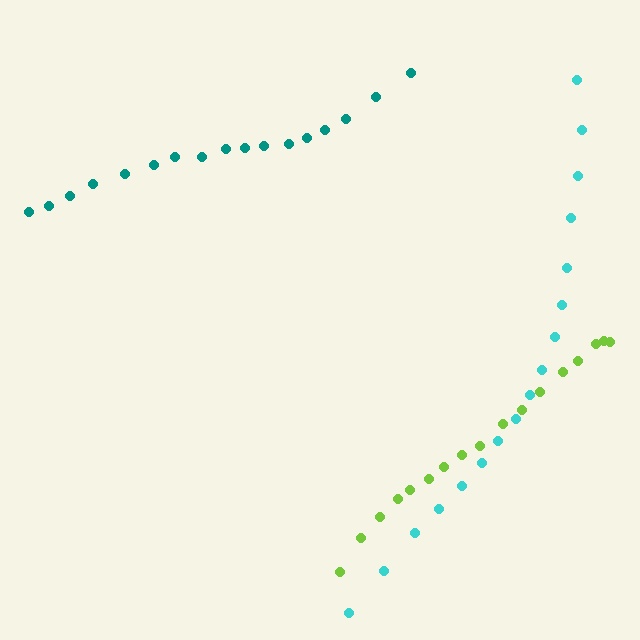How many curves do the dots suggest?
There are 3 distinct paths.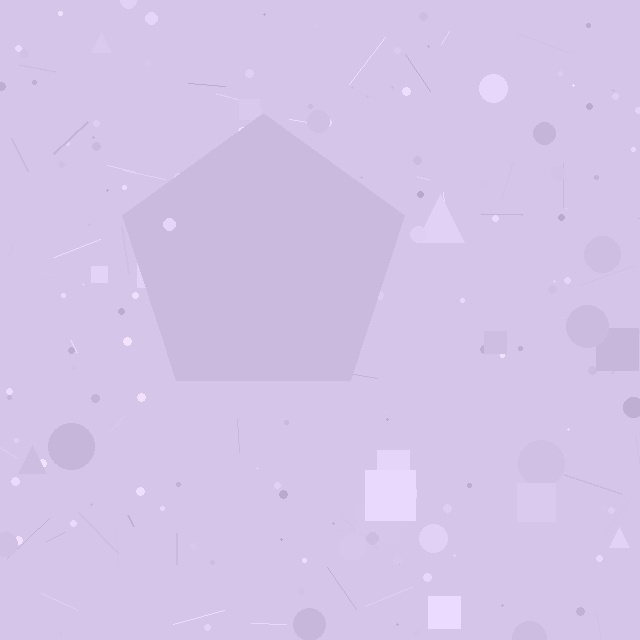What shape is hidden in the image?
A pentagon is hidden in the image.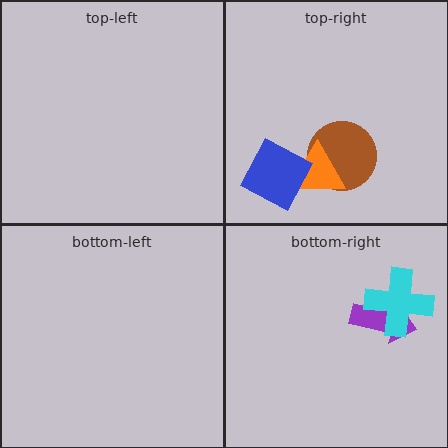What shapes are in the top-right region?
The brown circle, the orange triangle, the blue square.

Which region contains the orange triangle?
The top-right region.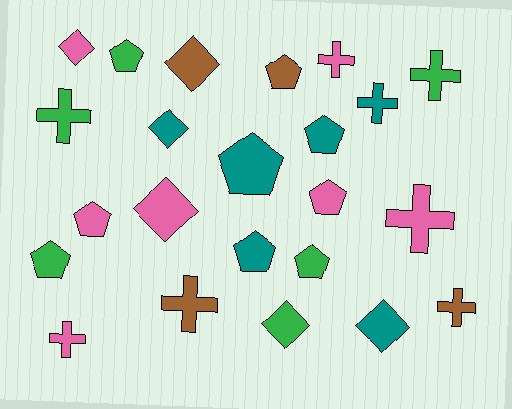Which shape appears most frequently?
Pentagon, with 9 objects.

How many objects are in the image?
There are 23 objects.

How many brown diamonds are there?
There is 1 brown diamond.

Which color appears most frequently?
Pink, with 7 objects.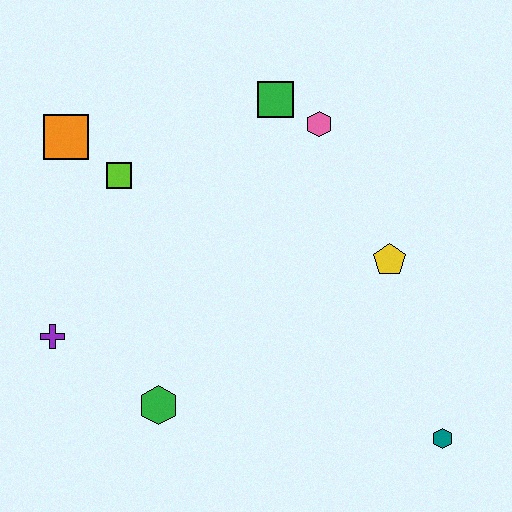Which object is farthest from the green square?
The teal hexagon is farthest from the green square.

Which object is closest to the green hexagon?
The purple cross is closest to the green hexagon.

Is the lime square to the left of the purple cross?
No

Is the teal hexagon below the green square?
Yes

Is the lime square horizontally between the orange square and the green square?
Yes